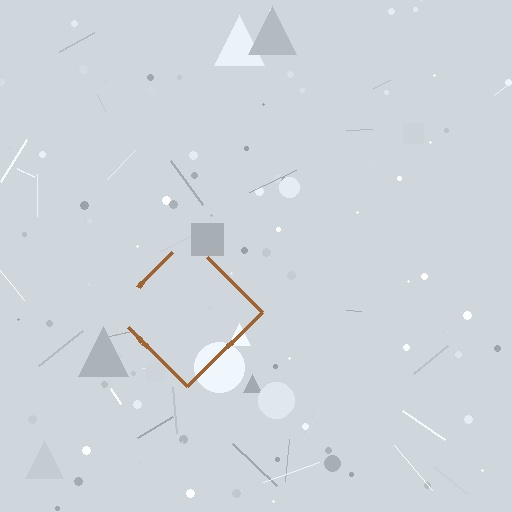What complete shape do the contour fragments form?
The contour fragments form a diamond.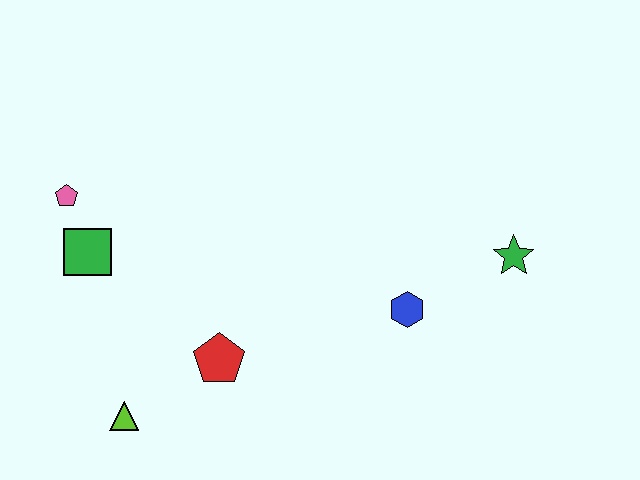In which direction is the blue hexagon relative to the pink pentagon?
The blue hexagon is to the right of the pink pentagon.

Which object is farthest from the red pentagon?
The green star is farthest from the red pentagon.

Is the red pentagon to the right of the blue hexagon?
No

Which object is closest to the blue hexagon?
The green star is closest to the blue hexagon.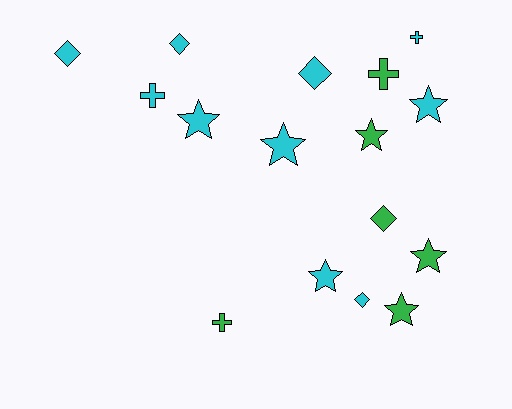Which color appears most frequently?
Cyan, with 10 objects.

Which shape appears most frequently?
Star, with 7 objects.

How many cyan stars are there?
There are 4 cyan stars.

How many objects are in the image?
There are 16 objects.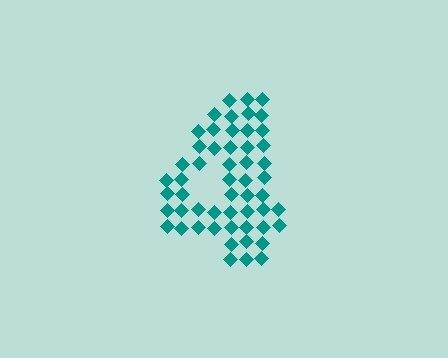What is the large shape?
The large shape is the digit 4.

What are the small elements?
The small elements are diamonds.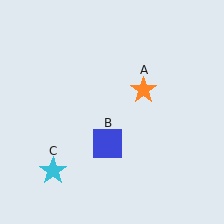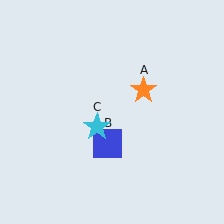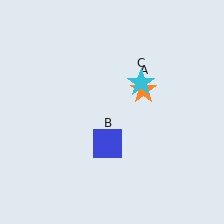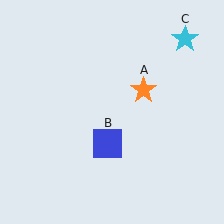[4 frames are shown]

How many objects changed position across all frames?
1 object changed position: cyan star (object C).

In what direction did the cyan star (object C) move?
The cyan star (object C) moved up and to the right.